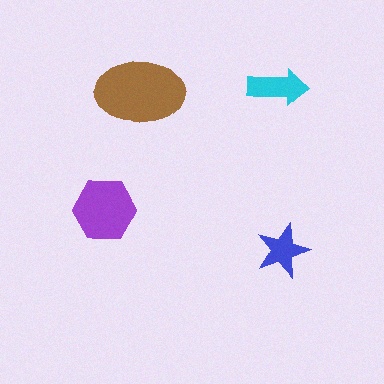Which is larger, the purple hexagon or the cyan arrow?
The purple hexagon.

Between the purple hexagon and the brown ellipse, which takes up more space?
The brown ellipse.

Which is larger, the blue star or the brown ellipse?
The brown ellipse.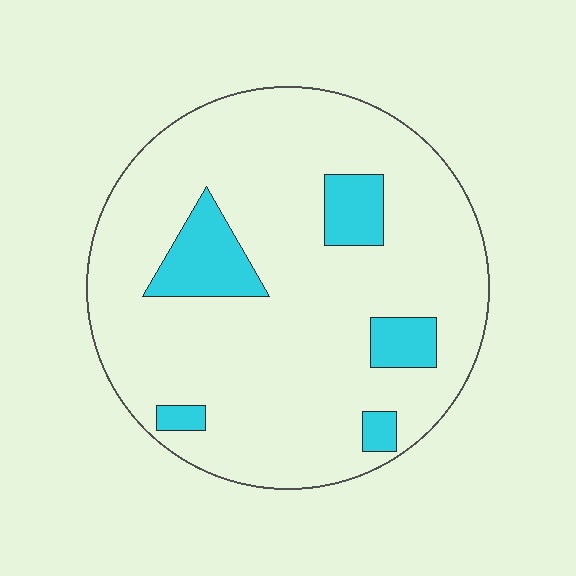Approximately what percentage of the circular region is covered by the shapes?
Approximately 15%.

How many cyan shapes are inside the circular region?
5.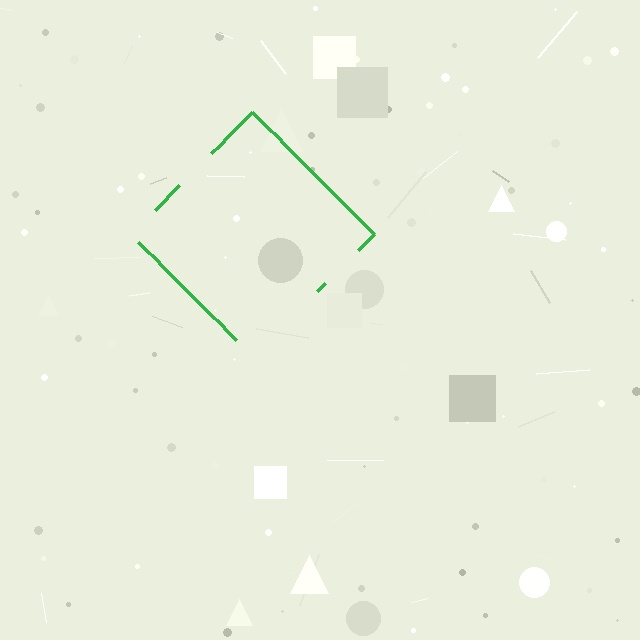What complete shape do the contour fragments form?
The contour fragments form a diamond.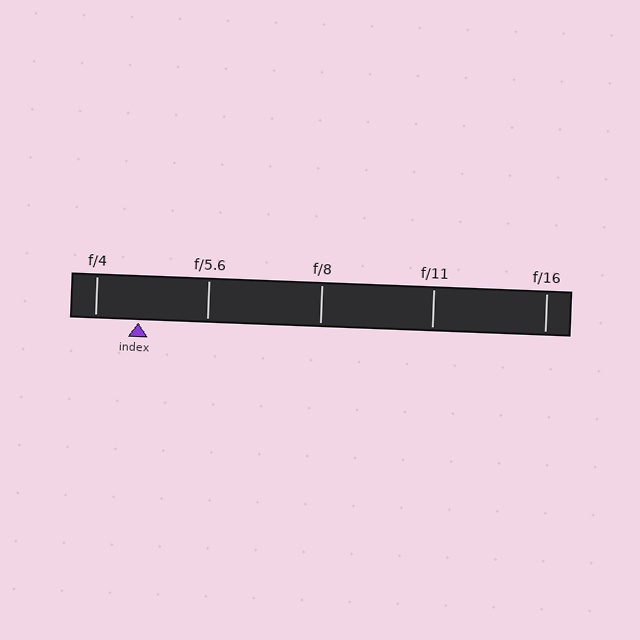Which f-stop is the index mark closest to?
The index mark is closest to f/4.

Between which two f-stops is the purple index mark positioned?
The index mark is between f/4 and f/5.6.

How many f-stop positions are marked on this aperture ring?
There are 5 f-stop positions marked.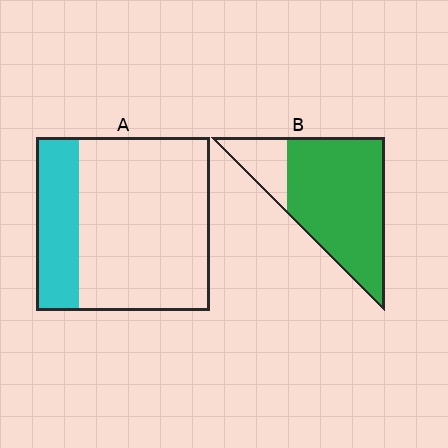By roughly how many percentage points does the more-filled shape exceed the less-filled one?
By roughly 55 percentage points (B over A).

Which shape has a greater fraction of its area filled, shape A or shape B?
Shape B.